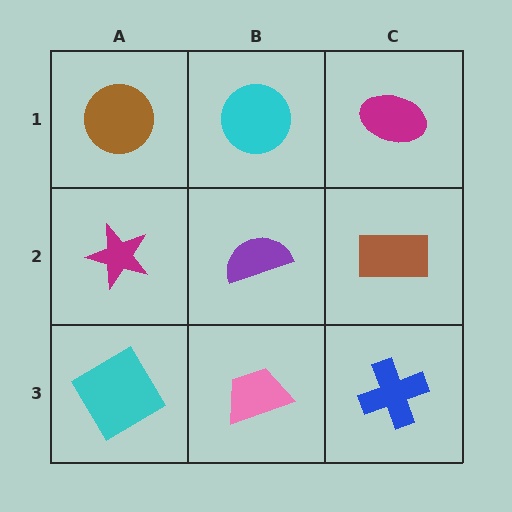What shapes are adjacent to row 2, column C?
A magenta ellipse (row 1, column C), a blue cross (row 3, column C), a purple semicircle (row 2, column B).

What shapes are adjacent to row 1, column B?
A purple semicircle (row 2, column B), a brown circle (row 1, column A), a magenta ellipse (row 1, column C).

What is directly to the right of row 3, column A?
A pink trapezoid.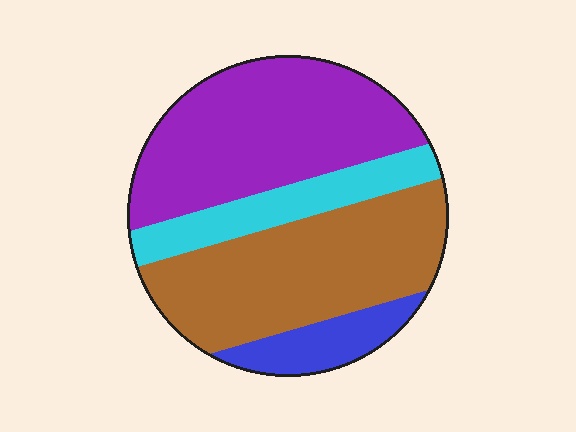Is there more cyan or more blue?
Cyan.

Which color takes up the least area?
Blue, at roughly 10%.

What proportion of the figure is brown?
Brown takes up between a quarter and a half of the figure.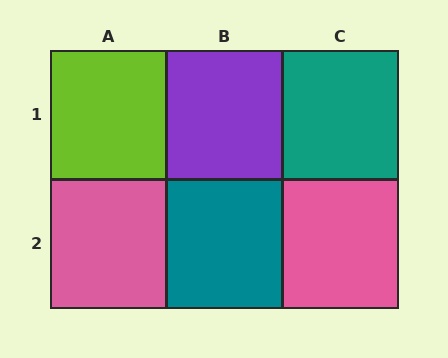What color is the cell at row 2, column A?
Pink.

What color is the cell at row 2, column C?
Pink.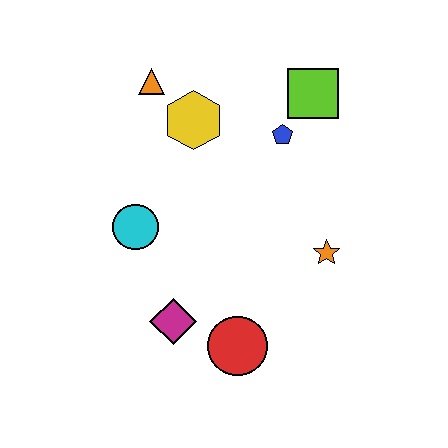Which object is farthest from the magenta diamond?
The lime square is farthest from the magenta diamond.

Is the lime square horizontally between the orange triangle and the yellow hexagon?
No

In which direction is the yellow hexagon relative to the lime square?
The yellow hexagon is to the left of the lime square.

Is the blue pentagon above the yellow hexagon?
No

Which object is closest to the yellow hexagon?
The orange triangle is closest to the yellow hexagon.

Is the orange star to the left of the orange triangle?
No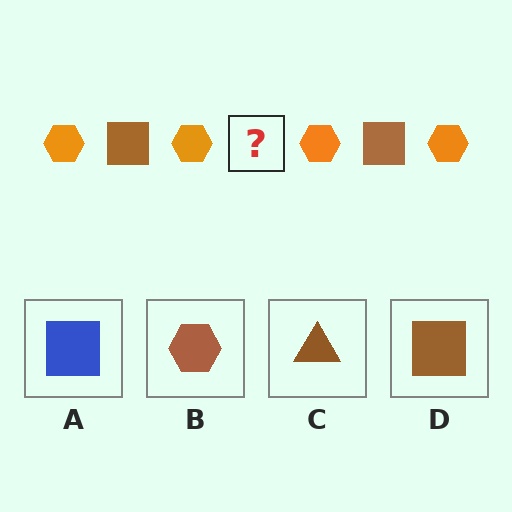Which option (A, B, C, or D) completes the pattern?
D.